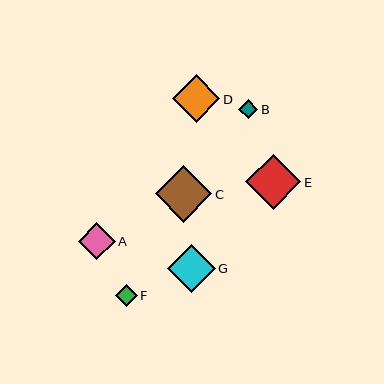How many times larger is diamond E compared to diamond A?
Diamond E is approximately 1.5 times the size of diamond A.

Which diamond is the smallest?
Diamond B is the smallest with a size of approximately 19 pixels.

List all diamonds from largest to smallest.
From largest to smallest: C, E, G, D, A, F, B.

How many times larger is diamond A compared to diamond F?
Diamond A is approximately 1.7 times the size of diamond F.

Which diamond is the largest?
Diamond C is the largest with a size of approximately 56 pixels.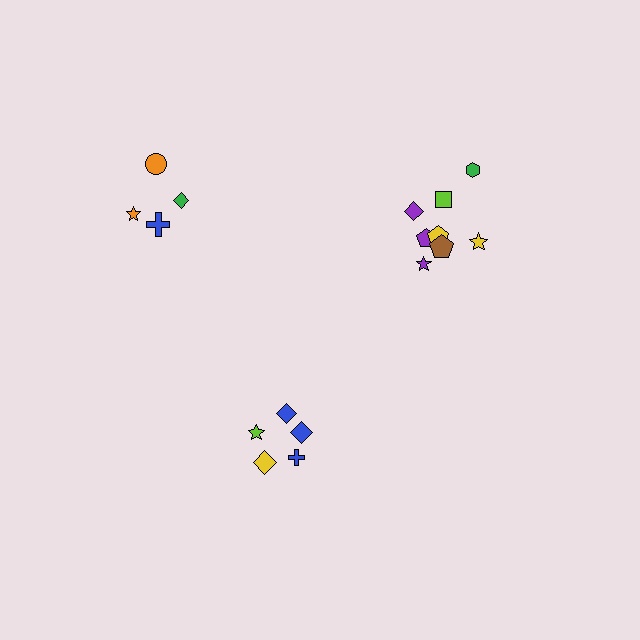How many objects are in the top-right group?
There are 8 objects.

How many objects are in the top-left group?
There are 4 objects.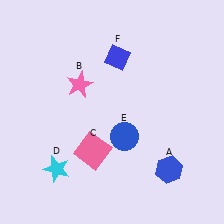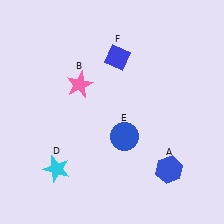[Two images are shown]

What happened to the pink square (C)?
The pink square (C) was removed in Image 2. It was in the bottom-left area of Image 1.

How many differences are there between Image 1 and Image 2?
There is 1 difference between the two images.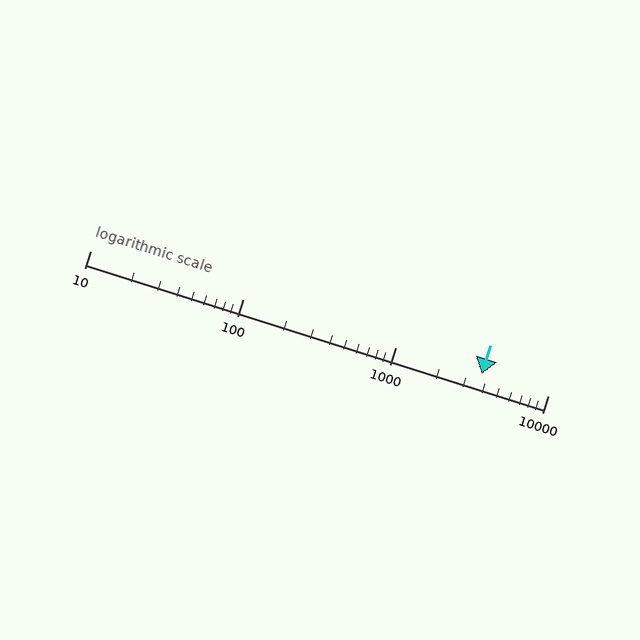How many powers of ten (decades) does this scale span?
The scale spans 3 decades, from 10 to 10000.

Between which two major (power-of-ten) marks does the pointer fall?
The pointer is between 1000 and 10000.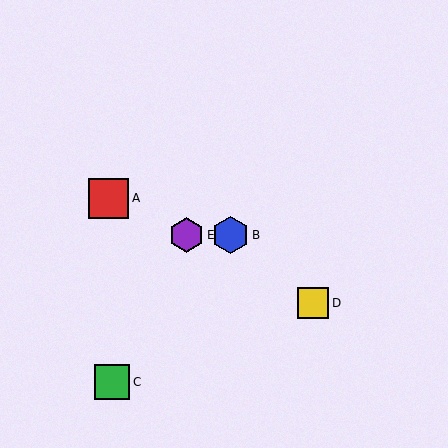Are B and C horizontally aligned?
No, B is at y≈235 and C is at y≈382.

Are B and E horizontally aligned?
Yes, both are at y≈235.